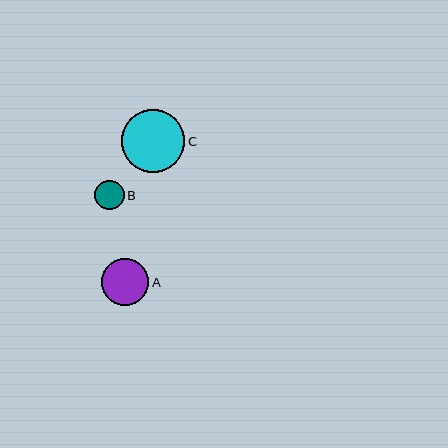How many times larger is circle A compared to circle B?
Circle A is approximately 1.6 times the size of circle B.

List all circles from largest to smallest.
From largest to smallest: C, A, B.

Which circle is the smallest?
Circle B is the smallest with a size of approximately 29 pixels.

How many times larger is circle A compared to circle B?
Circle A is approximately 1.6 times the size of circle B.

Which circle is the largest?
Circle C is the largest with a size of approximately 63 pixels.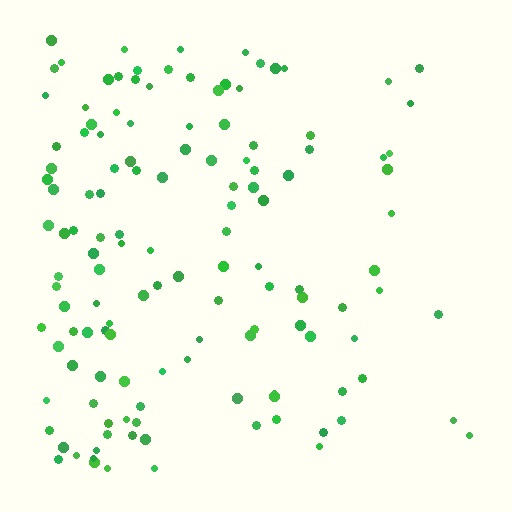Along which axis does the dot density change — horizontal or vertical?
Horizontal.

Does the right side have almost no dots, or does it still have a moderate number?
Still a moderate number, just noticeably fewer than the left.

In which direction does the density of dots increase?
From right to left, with the left side densest.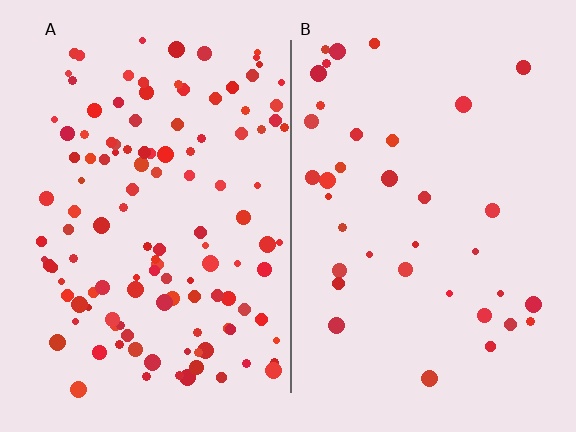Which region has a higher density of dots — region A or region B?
A (the left).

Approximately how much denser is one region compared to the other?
Approximately 3.4× — region A over region B.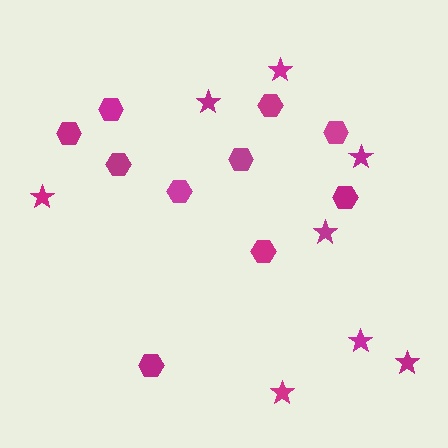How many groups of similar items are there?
There are 2 groups: one group of hexagons (10) and one group of stars (8).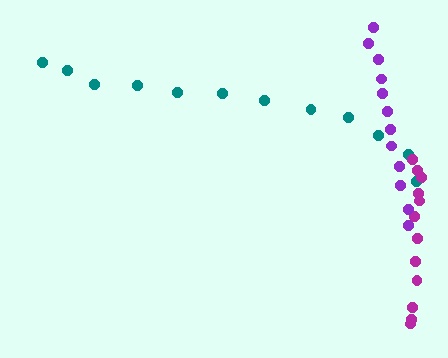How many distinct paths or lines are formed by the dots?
There are 3 distinct paths.